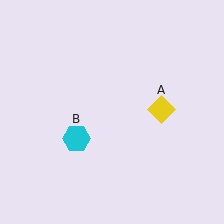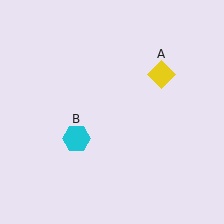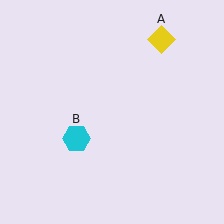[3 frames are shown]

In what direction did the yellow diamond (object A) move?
The yellow diamond (object A) moved up.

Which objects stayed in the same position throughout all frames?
Cyan hexagon (object B) remained stationary.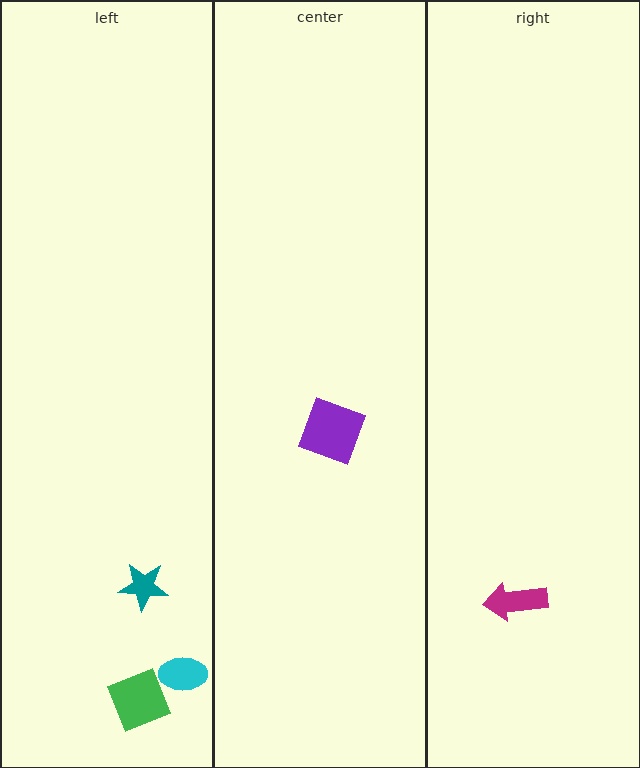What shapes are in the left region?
The green diamond, the teal star, the cyan ellipse.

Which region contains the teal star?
The left region.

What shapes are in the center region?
The purple square.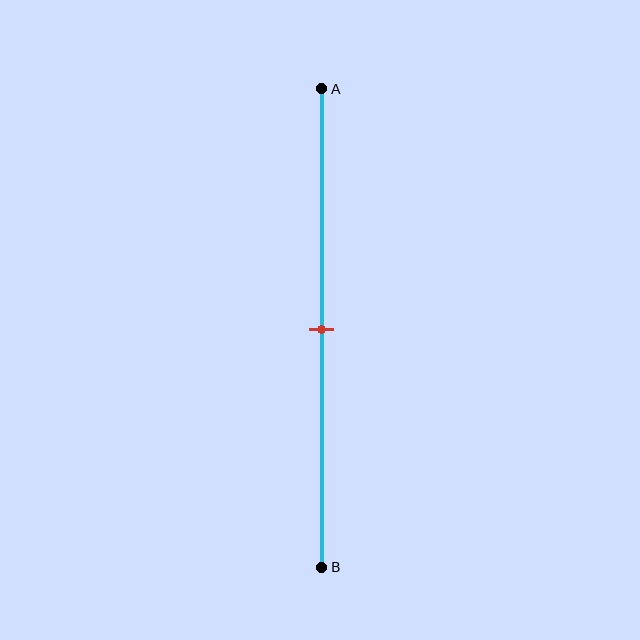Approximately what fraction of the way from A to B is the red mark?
The red mark is approximately 50% of the way from A to B.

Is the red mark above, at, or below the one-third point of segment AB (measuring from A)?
The red mark is below the one-third point of segment AB.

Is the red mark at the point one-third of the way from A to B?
No, the mark is at about 50% from A, not at the 33% one-third point.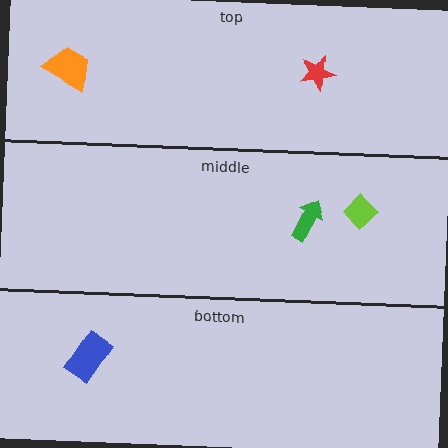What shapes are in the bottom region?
The blue rectangle.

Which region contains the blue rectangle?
The bottom region.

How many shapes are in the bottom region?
1.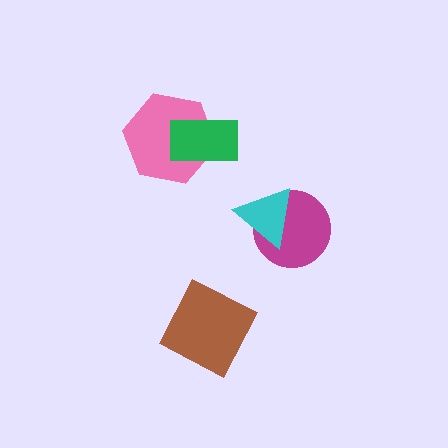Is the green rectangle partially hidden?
No, no other shape covers it.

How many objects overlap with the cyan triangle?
1 object overlaps with the cyan triangle.